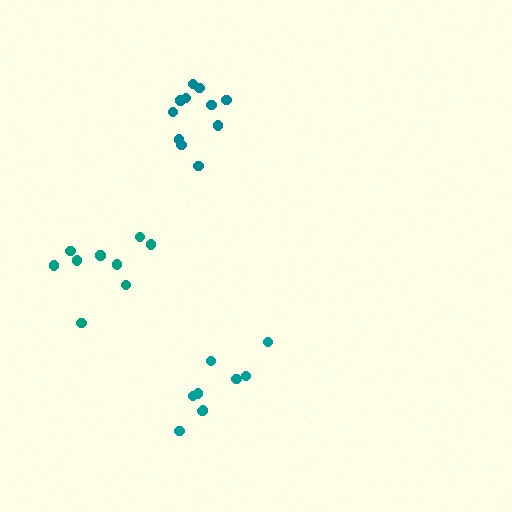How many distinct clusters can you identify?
There are 3 distinct clusters.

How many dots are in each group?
Group 1: 9 dots, Group 2: 9 dots, Group 3: 11 dots (29 total).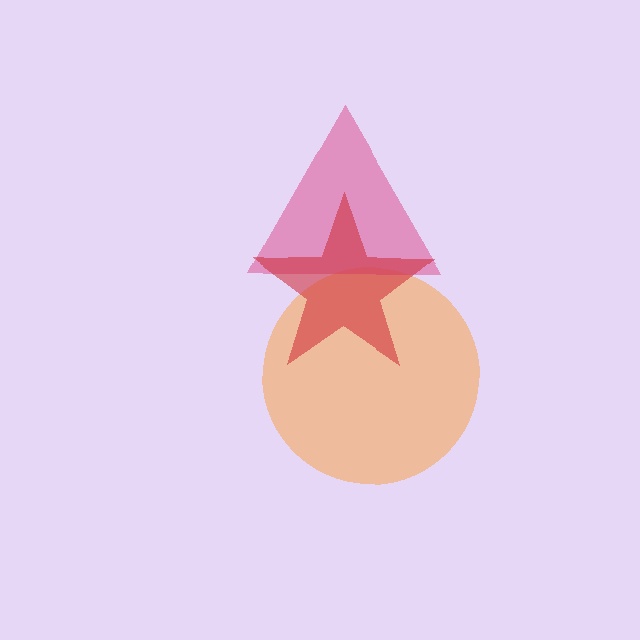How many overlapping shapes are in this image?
There are 3 overlapping shapes in the image.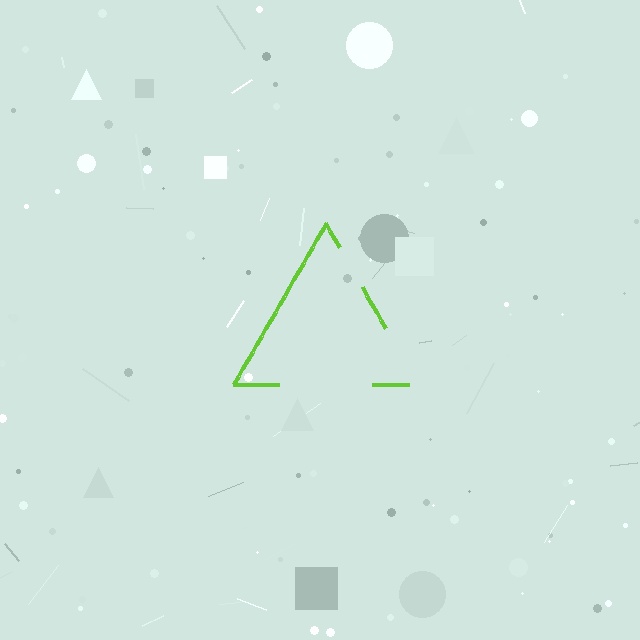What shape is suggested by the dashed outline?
The dashed outline suggests a triangle.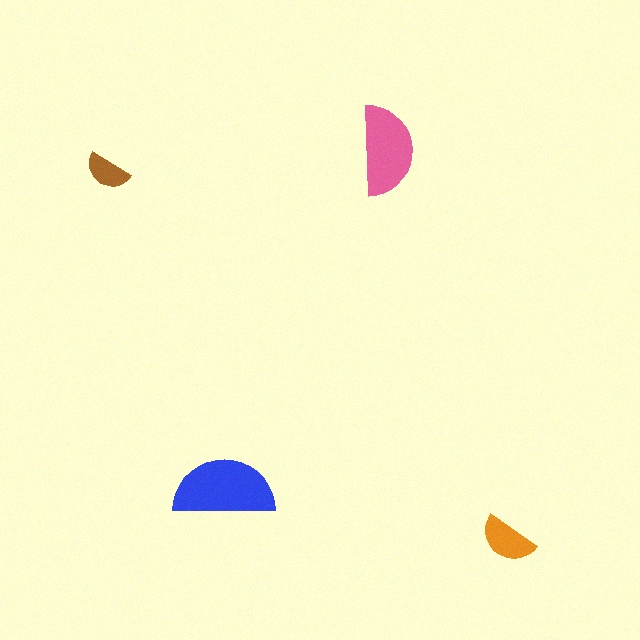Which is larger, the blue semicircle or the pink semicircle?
The blue one.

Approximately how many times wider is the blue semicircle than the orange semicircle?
About 2 times wider.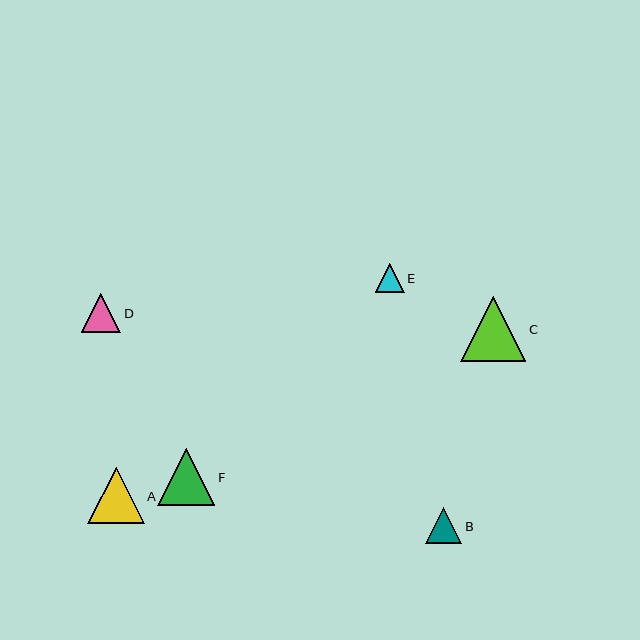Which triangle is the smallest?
Triangle E is the smallest with a size of approximately 29 pixels.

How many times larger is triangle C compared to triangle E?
Triangle C is approximately 2.2 times the size of triangle E.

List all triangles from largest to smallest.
From largest to smallest: C, F, A, D, B, E.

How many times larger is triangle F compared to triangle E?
Triangle F is approximately 2.0 times the size of triangle E.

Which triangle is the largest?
Triangle C is the largest with a size of approximately 65 pixels.